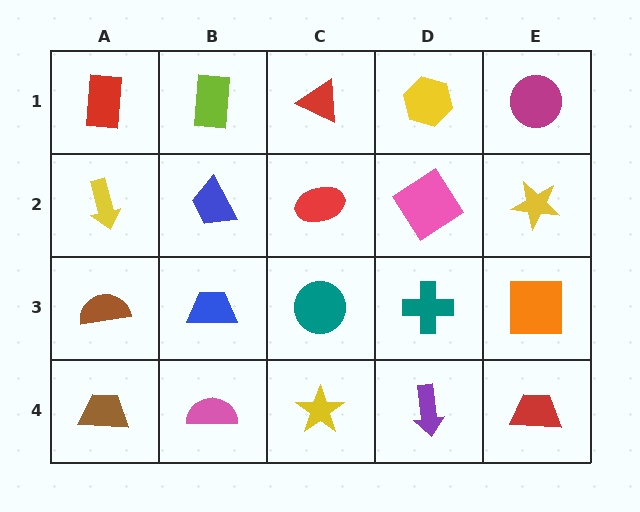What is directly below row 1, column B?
A blue trapezoid.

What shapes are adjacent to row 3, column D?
A pink diamond (row 2, column D), a purple arrow (row 4, column D), a teal circle (row 3, column C), an orange square (row 3, column E).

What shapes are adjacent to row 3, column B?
A blue trapezoid (row 2, column B), a pink semicircle (row 4, column B), a brown semicircle (row 3, column A), a teal circle (row 3, column C).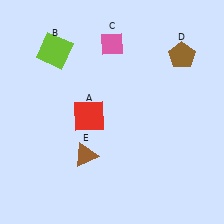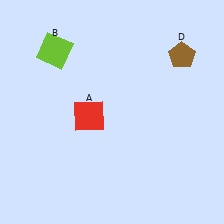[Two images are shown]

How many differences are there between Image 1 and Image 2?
There are 2 differences between the two images.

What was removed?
The pink diamond (C), the brown triangle (E) were removed in Image 2.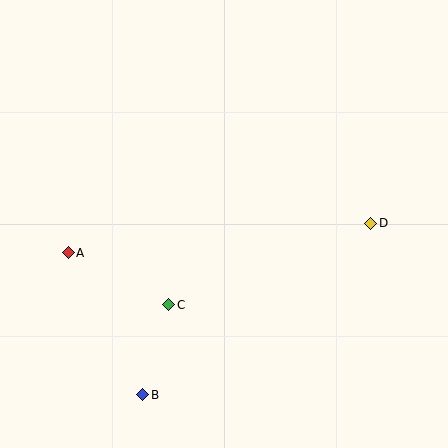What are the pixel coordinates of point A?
Point A is at (68, 253).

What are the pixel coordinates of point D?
Point D is at (371, 223).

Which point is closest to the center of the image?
Point C at (169, 305) is closest to the center.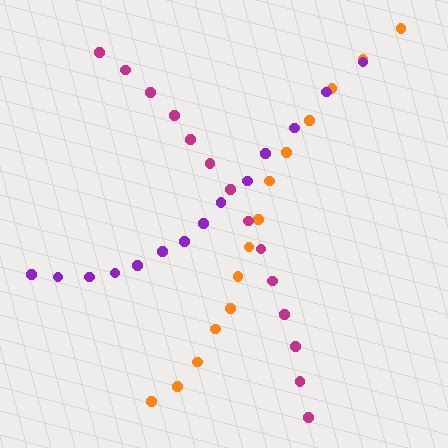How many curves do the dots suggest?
There are 3 distinct paths.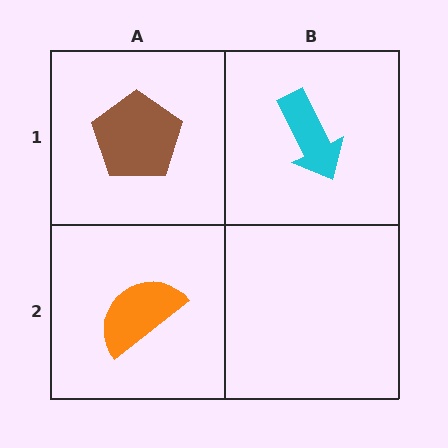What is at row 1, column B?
A cyan arrow.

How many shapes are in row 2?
1 shape.